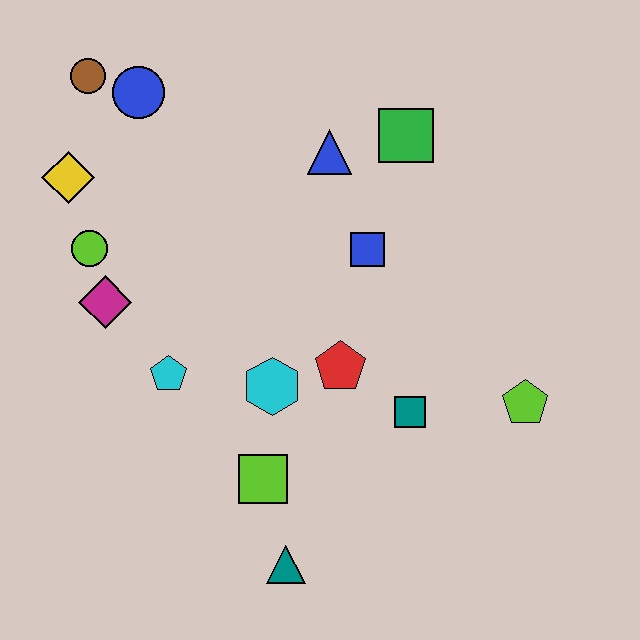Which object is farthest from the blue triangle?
The teal triangle is farthest from the blue triangle.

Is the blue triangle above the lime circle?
Yes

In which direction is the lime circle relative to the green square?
The lime circle is to the left of the green square.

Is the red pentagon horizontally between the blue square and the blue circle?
Yes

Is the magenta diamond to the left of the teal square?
Yes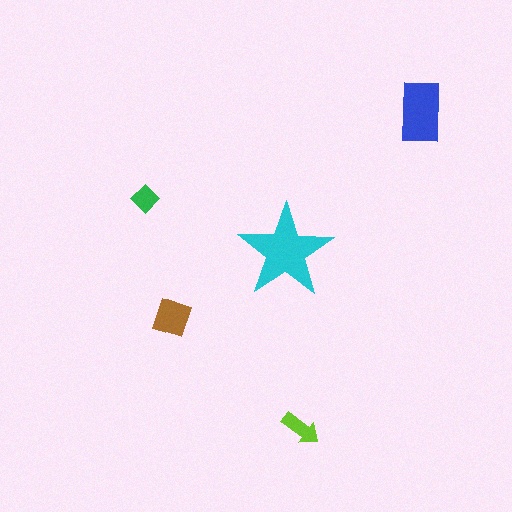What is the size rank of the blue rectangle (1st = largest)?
2nd.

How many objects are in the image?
There are 5 objects in the image.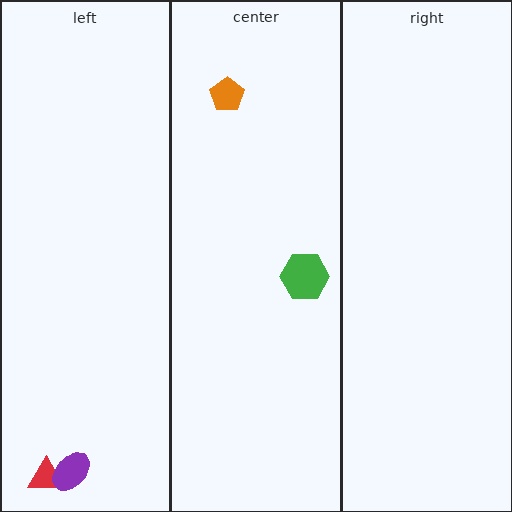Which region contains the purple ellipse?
The left region.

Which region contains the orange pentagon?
The center region.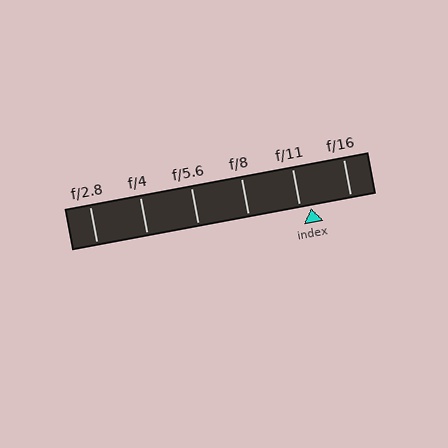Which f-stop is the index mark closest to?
The index mark is closest to f/11.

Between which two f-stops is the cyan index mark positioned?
The index mark is between f/11 and f/16.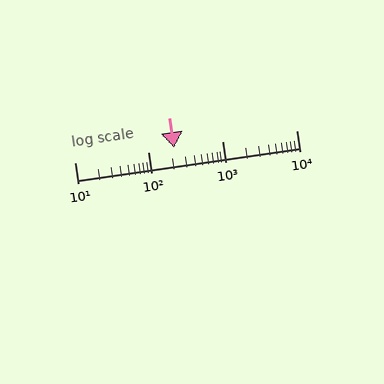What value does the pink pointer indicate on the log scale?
The pointer indicates approximately 220.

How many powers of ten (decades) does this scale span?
The scale spans 3 decades, from 10 to 10000.